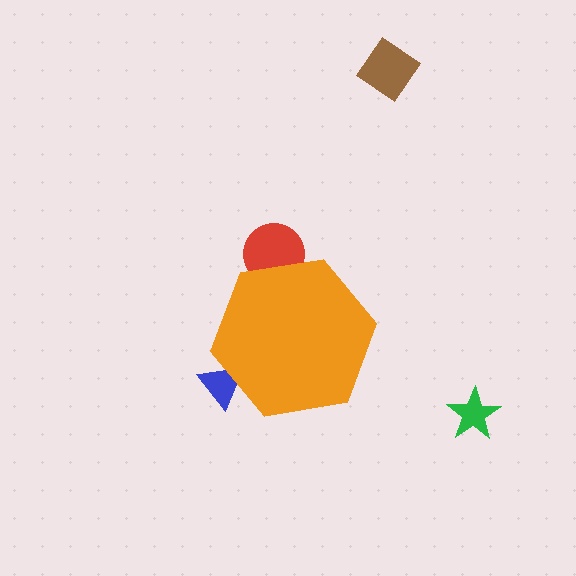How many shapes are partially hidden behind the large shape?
2 shapes are partially hidden.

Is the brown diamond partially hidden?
No, the brown diamond is fully visible.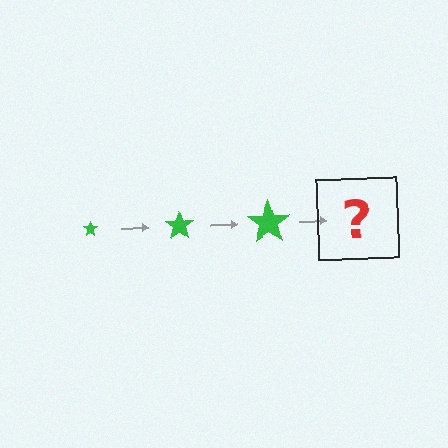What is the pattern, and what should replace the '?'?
The pattern is that the star gets progressively larger each step. The '?' should be a green star, larger than the previous one.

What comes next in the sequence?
The next element should be a green star, larger than the previous one.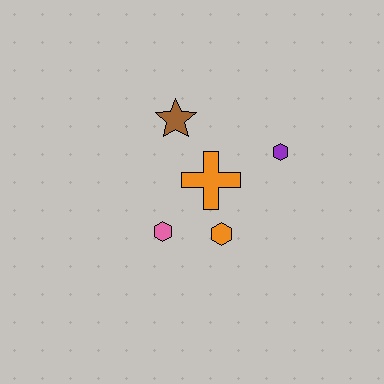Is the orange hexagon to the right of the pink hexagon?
Yes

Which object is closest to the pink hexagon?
The orange hexagon is closest to the pink hexagon.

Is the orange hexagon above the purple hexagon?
No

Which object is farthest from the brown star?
The orange hexagon is farthest from the brown star.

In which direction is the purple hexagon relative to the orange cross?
The purple hexagon is to the right of the orange cross.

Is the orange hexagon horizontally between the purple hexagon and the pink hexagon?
Yes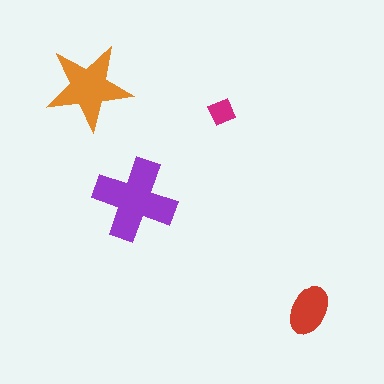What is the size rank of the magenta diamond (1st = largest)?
4th.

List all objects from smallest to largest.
The magenta diamond, the red ellipse, the orange star, the purple cross.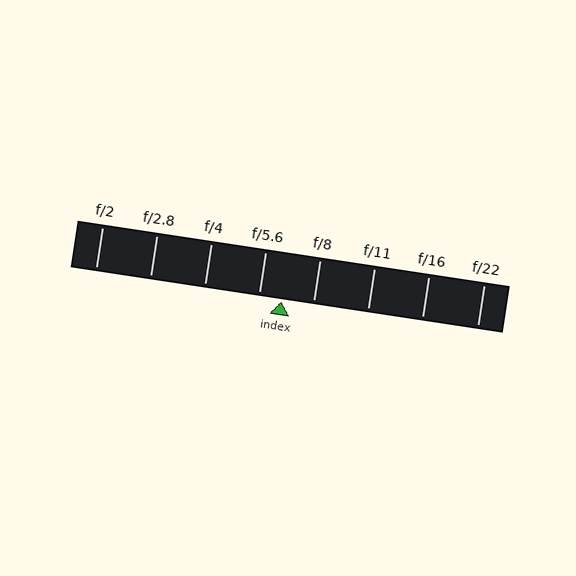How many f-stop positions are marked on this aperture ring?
There are 8 f-stop positions marked.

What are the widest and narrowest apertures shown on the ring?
The widest aperture shown is f/2 and the narrowest is f/22.